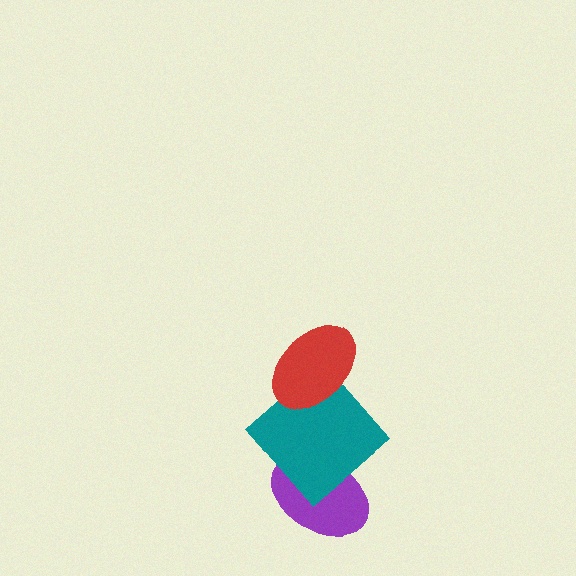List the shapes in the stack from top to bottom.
From top to bottom: the red ellipse, the teal diamond, the purple ellipse.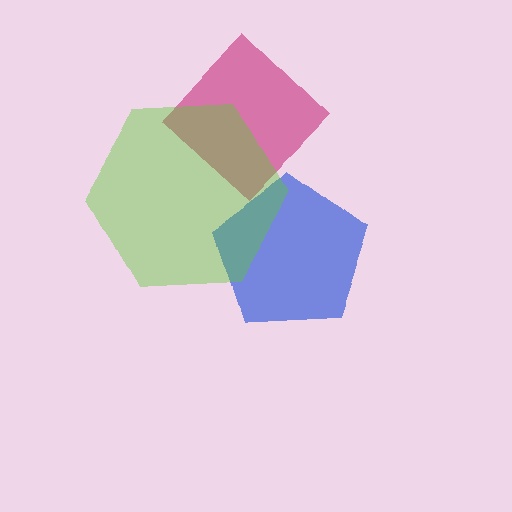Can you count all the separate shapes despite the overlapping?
Yes, there are 3 separate shapes.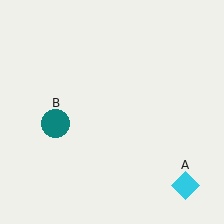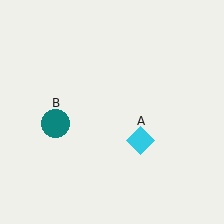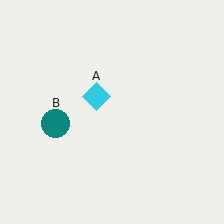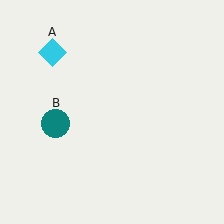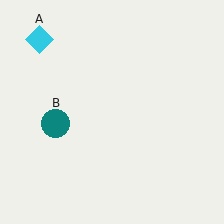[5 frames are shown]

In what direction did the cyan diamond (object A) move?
The cyan diamond (object A) moved up and to the left.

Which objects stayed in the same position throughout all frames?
Teal circle (object B) remained stationary.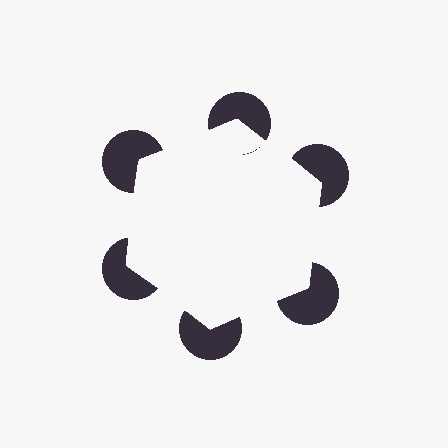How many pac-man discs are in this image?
There are 6 — one at each vertex of the illusory hexagon.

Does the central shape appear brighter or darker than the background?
It typically appears slightly brighter than the background, even though no actual brightness change is drawn.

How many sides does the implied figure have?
6 sides.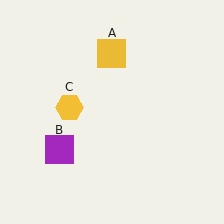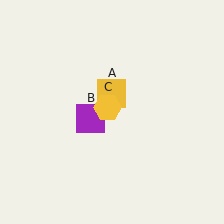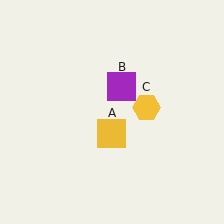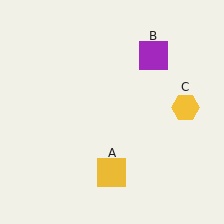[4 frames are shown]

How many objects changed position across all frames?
3 objects changed position: yellow square (object A), purple square (object B), yellow hexagon (object C).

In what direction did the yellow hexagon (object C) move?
The yellow hexagon (object C) moved right.